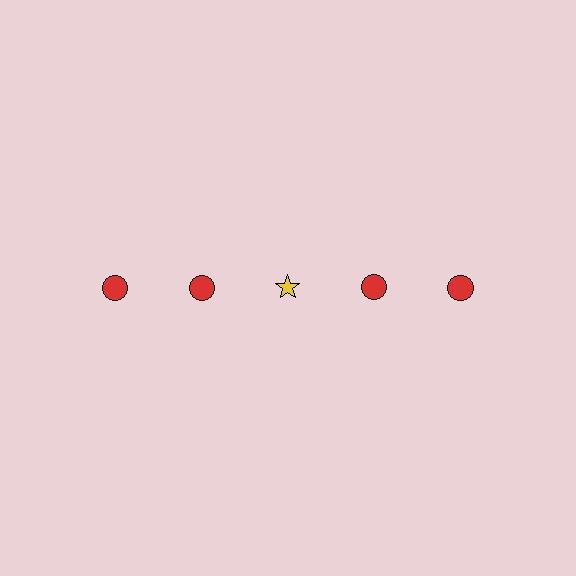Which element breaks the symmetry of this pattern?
The yellow star in the top row, center column breaks the symmetry. All other shapes are red circles.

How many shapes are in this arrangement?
There are 5 shapes arranged in a grid pattern.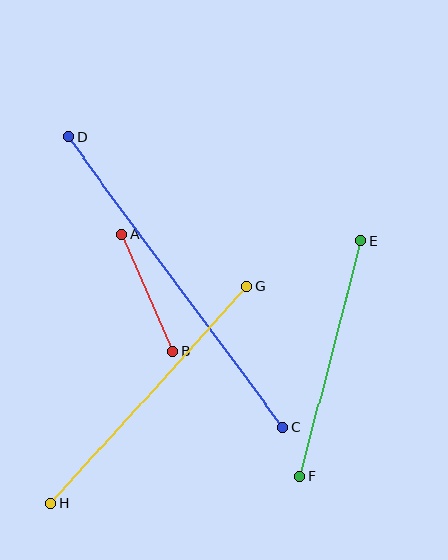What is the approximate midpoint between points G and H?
The midpoint is at approximately (149, 395) pixels.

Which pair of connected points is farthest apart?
Points C and D are farthest apart.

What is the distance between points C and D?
The distance is approximately 361 pixels.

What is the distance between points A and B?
The distance is approximately 128 pixels.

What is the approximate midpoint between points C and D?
The midpoint is at approximately (176, 283) pixels.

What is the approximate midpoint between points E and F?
The midpoint is at approximately (330, 358) pixels.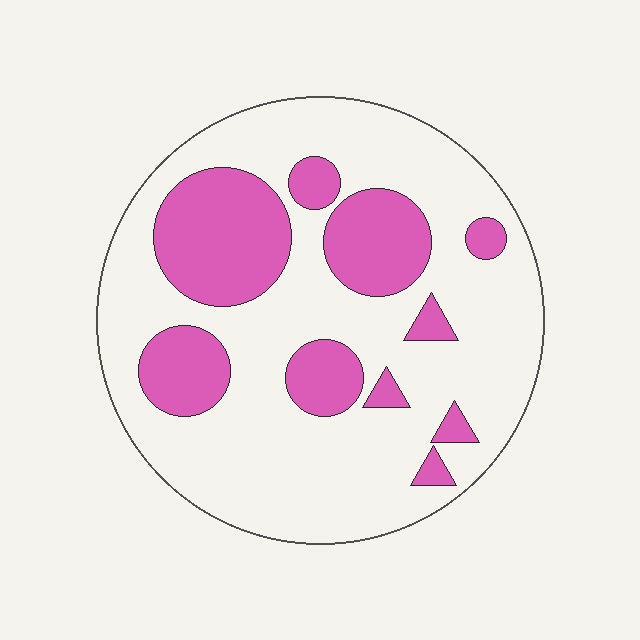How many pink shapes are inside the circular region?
10.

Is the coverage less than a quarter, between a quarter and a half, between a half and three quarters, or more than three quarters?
Between a quarter and a half.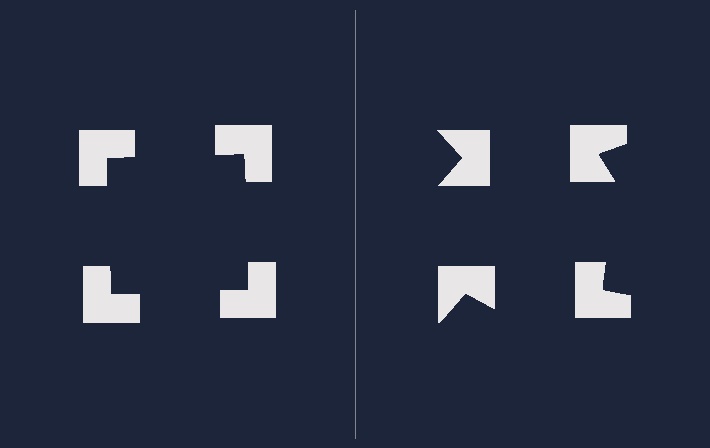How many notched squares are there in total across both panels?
8 — 4 on each side.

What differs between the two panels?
The notched squares are positioned identically on both sides; only the wedge orientations differ. On the left they align to a square; on the right they are misaligned.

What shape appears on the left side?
An illusory square.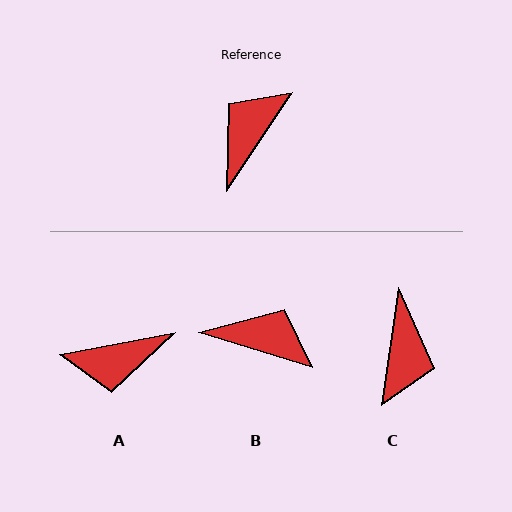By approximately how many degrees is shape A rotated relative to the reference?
Approximately 134 degrees counter-clockwise.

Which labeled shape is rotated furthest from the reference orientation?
C, about 154 degrees away.